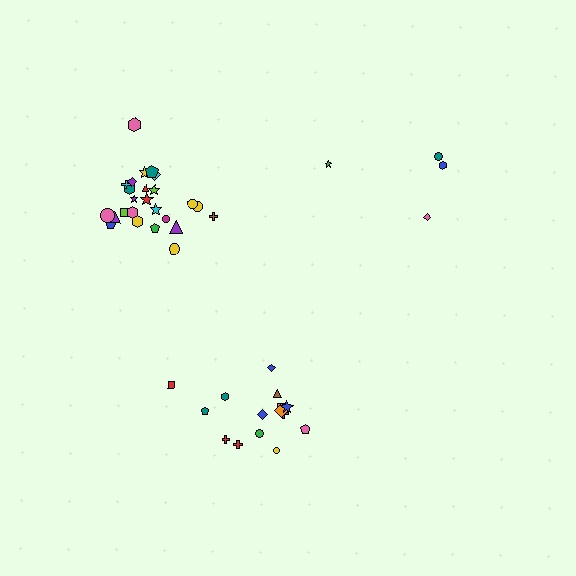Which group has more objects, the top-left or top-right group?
The top-left group.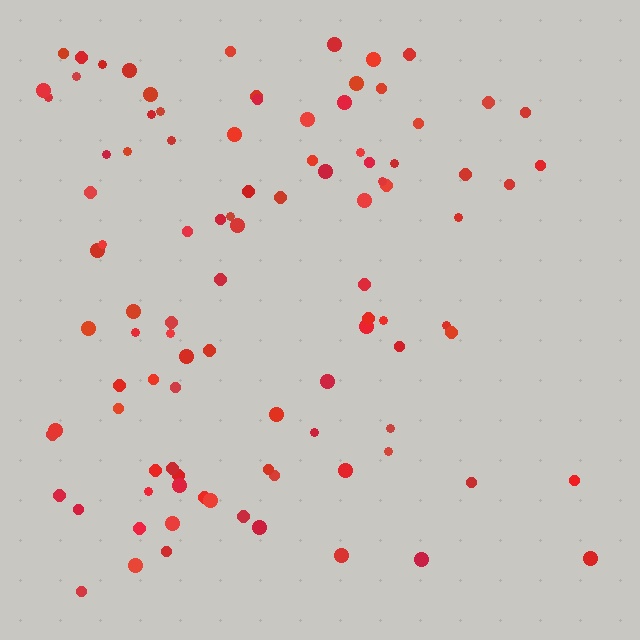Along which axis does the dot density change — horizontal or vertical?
Horizontal.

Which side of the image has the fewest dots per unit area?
The right.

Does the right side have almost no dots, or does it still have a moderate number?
Still a moderate number, just noticeably fewer than the left.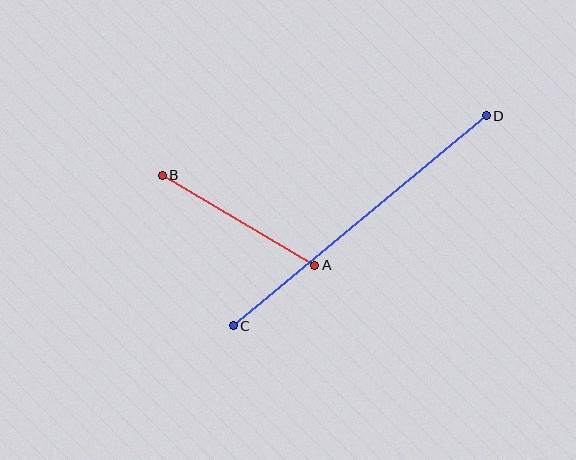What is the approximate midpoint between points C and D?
The midpoint is at approximately (360, 221) pixels.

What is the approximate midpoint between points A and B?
The midpoint is at approximately (239, 220) pixels.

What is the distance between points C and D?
The distance is approximately 329 pixels.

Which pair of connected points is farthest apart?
Points C and D are farthest apart.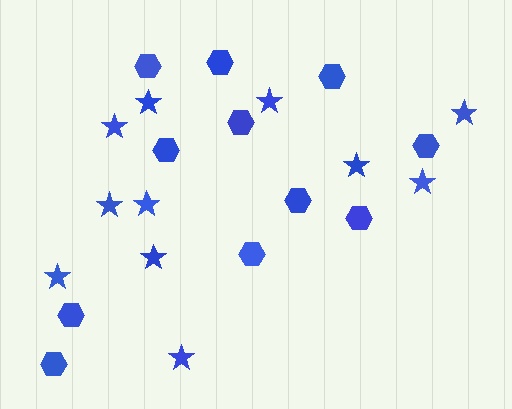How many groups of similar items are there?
There are 2 groups: one group of stars (11) and one group of hexagons (11).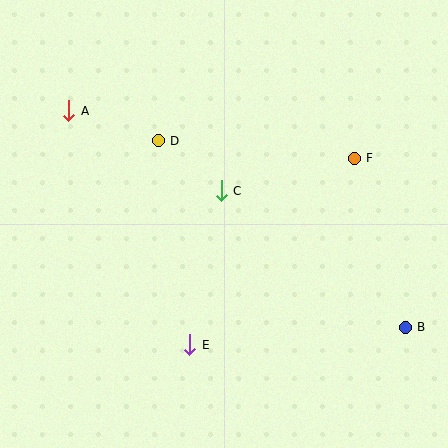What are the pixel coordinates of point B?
Point B is at (405, 327).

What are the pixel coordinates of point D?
Point D is at (158, 141).